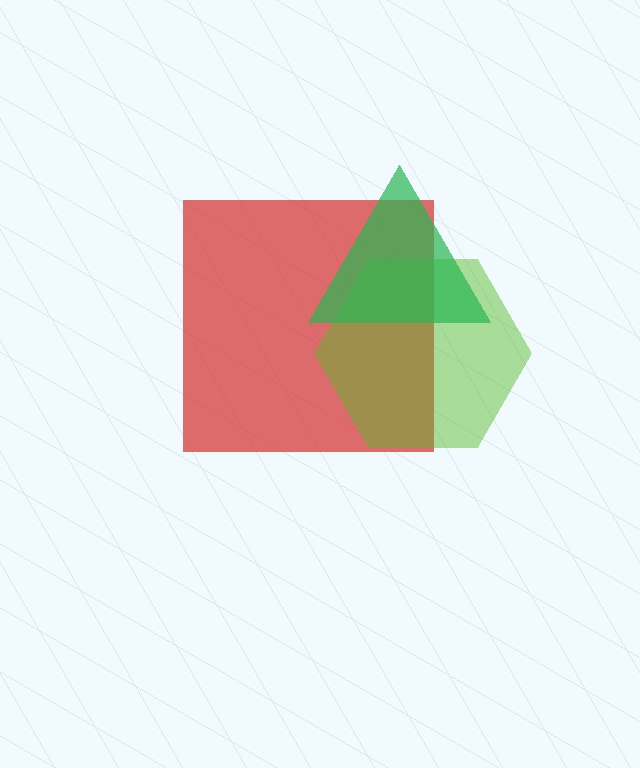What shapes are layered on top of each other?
The layered shapes are: a red square, a lime hexagon, a green triangle.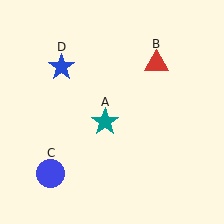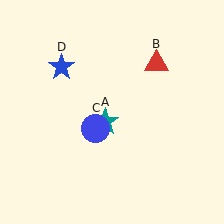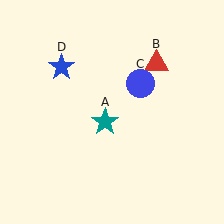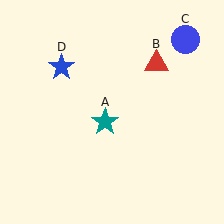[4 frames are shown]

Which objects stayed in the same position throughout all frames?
Teal star (object A) and red triangle (object B) and blue star (object D) remained stationary.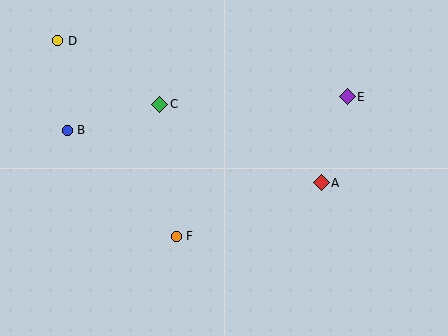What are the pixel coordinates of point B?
Point B is at (67, 130).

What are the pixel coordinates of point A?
Point A is at (321, 183).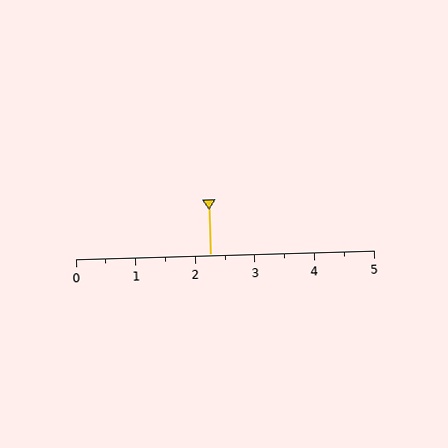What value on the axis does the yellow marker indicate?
The marker indicates approximately 2.2.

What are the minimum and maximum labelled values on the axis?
The axis runs from 0 to 5.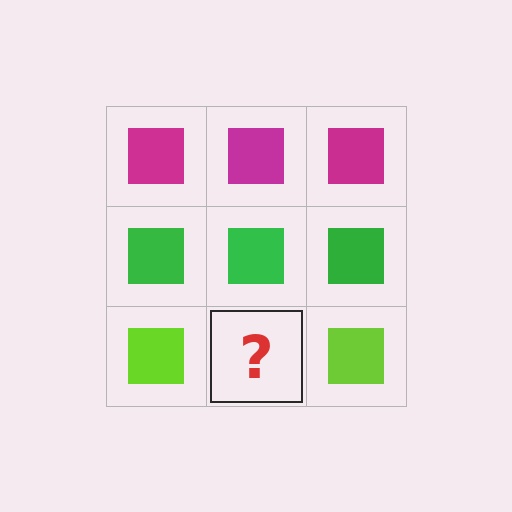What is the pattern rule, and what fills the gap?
The rule is that each row has a consistent color. The gap should be filled with a lime square.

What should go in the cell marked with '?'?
The missing cell should contain a lime square.